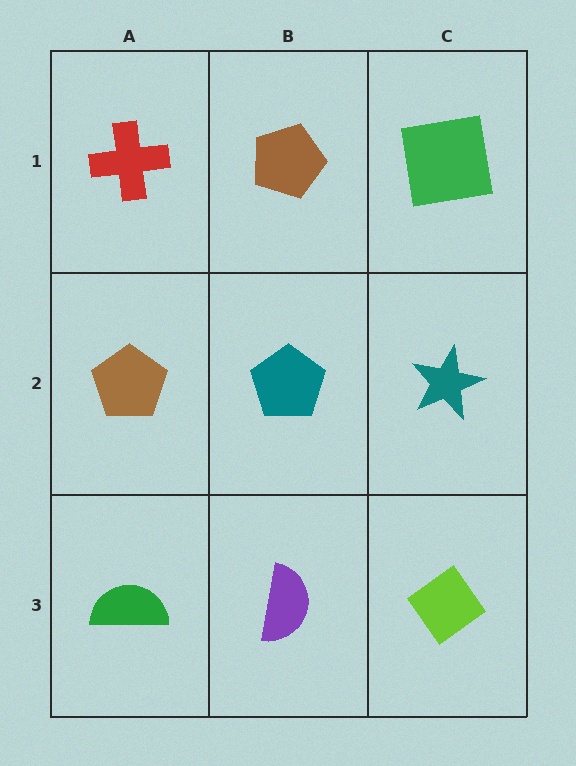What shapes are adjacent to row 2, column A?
A red cross (row 1, column A), a green semicircle (row 3, column A), a teal pentagon (row 2, column B).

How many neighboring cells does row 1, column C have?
2.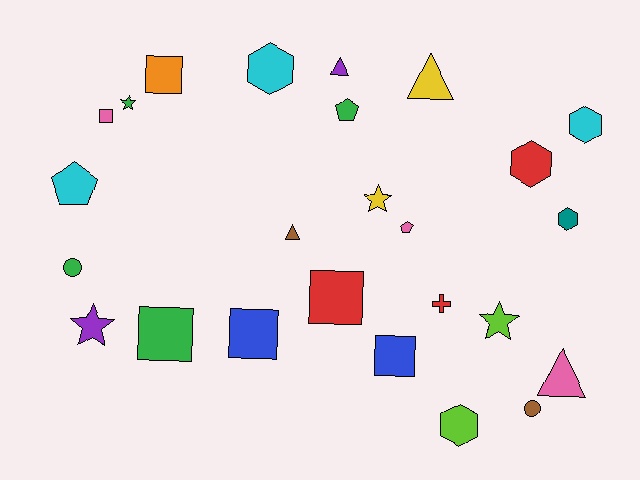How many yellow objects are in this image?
There are 2 yellow objects.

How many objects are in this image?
There are 25 objects.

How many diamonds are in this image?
There are no diamonds.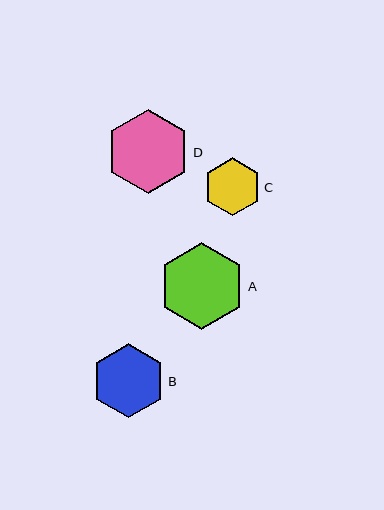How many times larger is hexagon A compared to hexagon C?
Hexagon A is approximately 1.5 times the size of hexagon C.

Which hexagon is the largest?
Hexagon A is the largest with a size of approximately 87 pixels.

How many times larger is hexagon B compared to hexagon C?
Hexagon B is approximately 1.3 times the size of hexagon C.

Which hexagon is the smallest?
Hexagon C is the smallest with a size of approximately 58 pixels.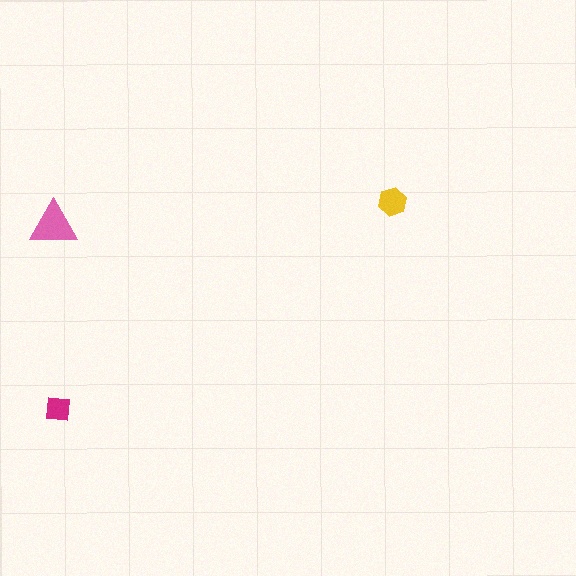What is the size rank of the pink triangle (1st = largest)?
1st.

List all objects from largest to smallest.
The pink triangle, the yellow hexagon, the magenta square.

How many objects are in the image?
There are 3 objects in the image.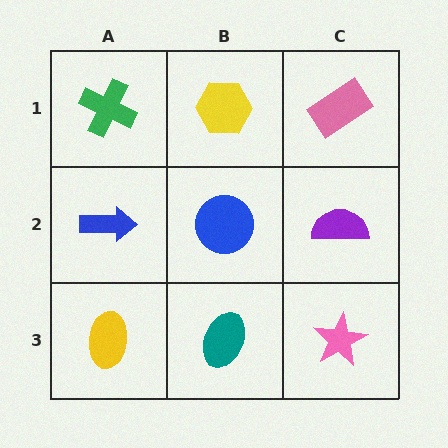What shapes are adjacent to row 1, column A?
A blue arrow (row 2, column A), a yellow hexagon (row 1, column B).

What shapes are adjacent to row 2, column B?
A yellow hexagon (row 1, column B), a teal ellipse (row 3, column B), a blue arrow (row 2, column A), a purple semicircle (row 2, column C).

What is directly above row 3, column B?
A blue circle.